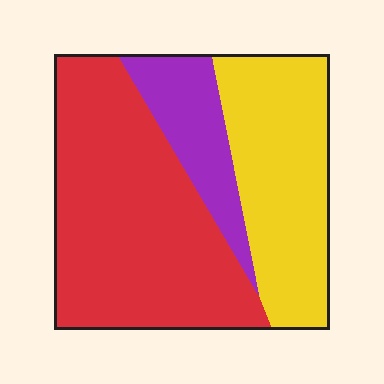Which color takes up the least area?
Purple, at roughly 15%.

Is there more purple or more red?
Red.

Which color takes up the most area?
Red, at roughly 50%.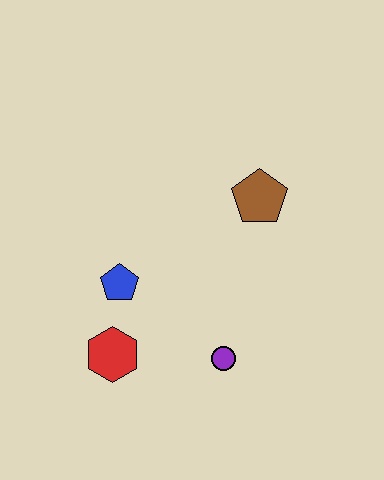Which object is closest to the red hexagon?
The blue pentagon is closest to the red hexagon.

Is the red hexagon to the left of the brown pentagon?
Yes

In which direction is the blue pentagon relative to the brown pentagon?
The blue pentagon is to the left of the brown pentagon.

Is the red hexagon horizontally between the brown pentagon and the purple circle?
No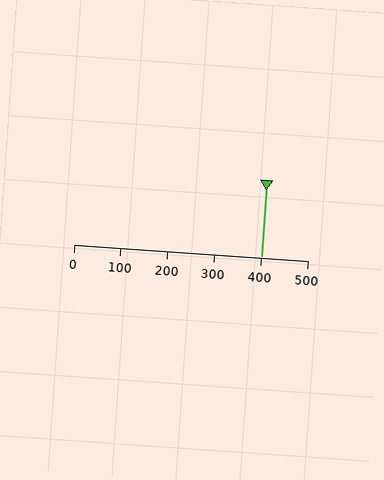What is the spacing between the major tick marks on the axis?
The major ticks are spaced 100 apart.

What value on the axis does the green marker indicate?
The marker indicates approximately 400.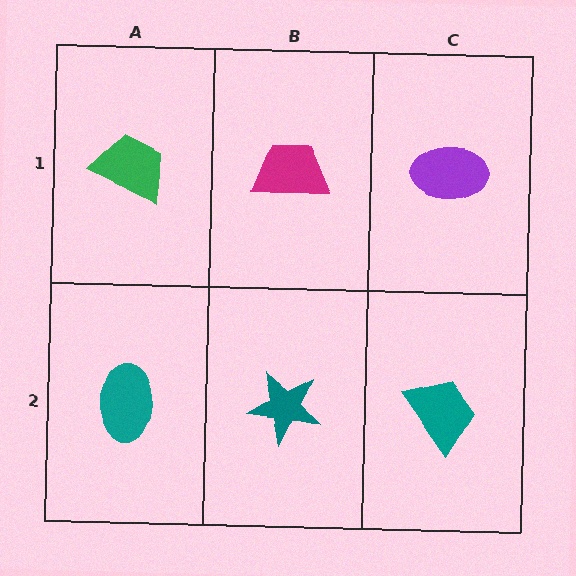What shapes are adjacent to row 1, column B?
A teal star (row 2, column B), a green trapezoid (row 1, column A), a purple ellipse (row 1, column C).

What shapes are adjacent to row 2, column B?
A magenta trapezoid (row 1, column B), a teal ellipse (row 2, column A), a teal trapezoid (row 2, column C).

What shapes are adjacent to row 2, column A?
A green trapezoid (row 1, column A), a teal star (row 2, column B).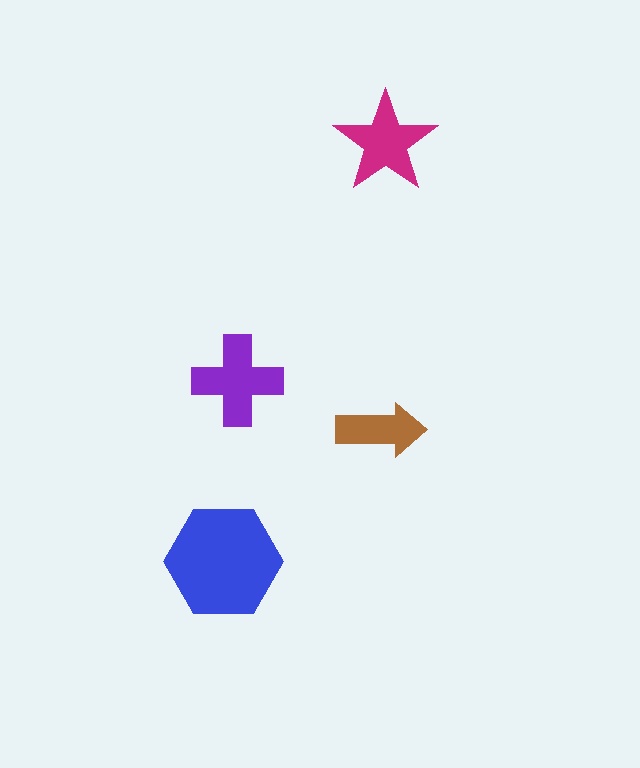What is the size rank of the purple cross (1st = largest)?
2nd.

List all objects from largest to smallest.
The blue hexagon, the purple cross, the magenta star, the brown arrow.